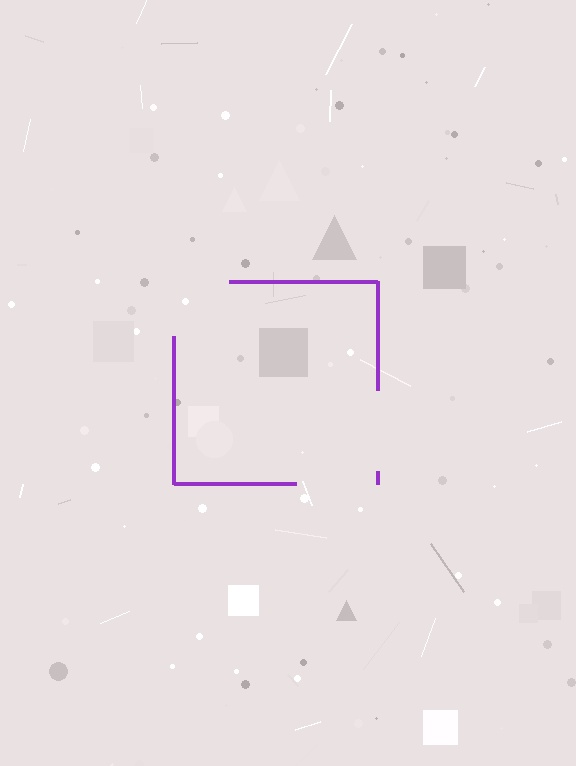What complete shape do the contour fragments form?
The contour fragments form a square.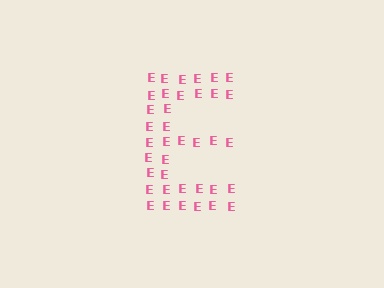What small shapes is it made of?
It is made of small letter E's.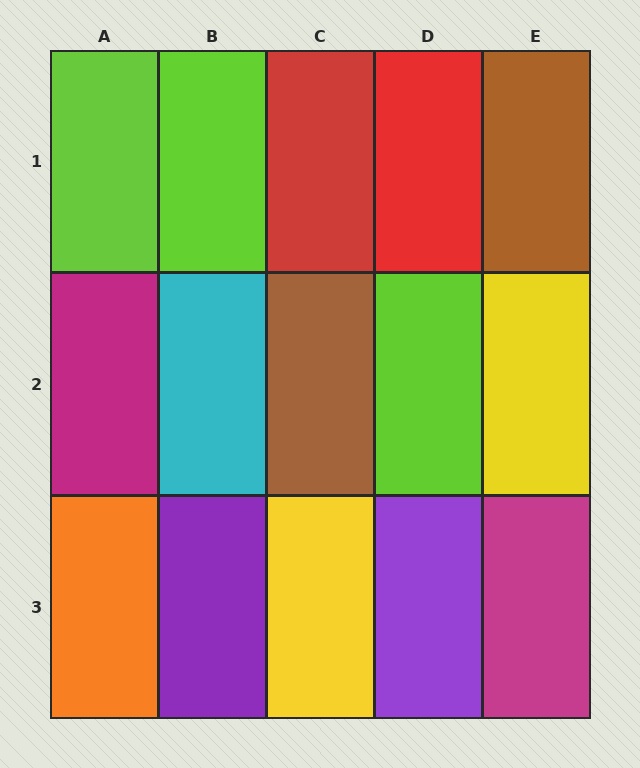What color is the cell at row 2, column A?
Magenta.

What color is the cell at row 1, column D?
Red.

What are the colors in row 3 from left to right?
Orange, purple, yellow, purple, magenta.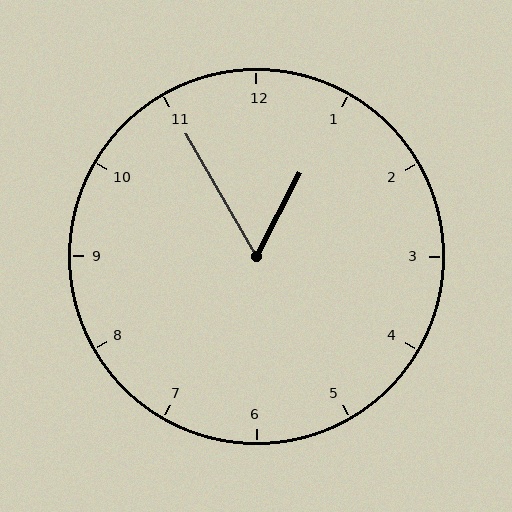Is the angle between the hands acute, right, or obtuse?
It is acute.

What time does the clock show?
12:55.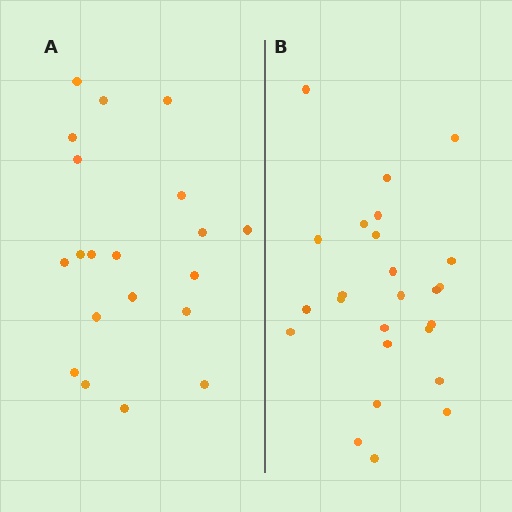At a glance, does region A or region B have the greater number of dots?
Region B (the right region) has more dots.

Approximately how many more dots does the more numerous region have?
Region B has about 5 more dots than region A.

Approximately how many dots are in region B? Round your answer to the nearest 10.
About 20 dots. (The exact count is 25, which rounds to 20.)